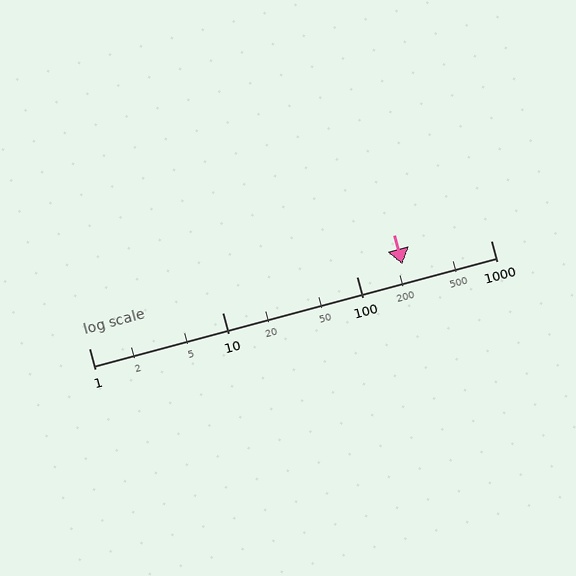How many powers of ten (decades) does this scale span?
The scale spans 3 decades, from 1 to 1000.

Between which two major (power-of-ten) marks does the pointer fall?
The pointer is between 100 and 1000.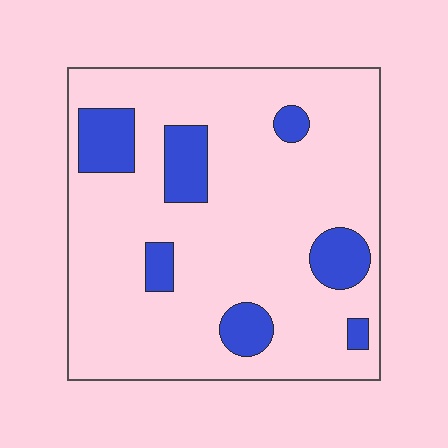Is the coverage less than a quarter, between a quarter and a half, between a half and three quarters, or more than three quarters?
Less than a quarter.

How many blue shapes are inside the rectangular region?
7.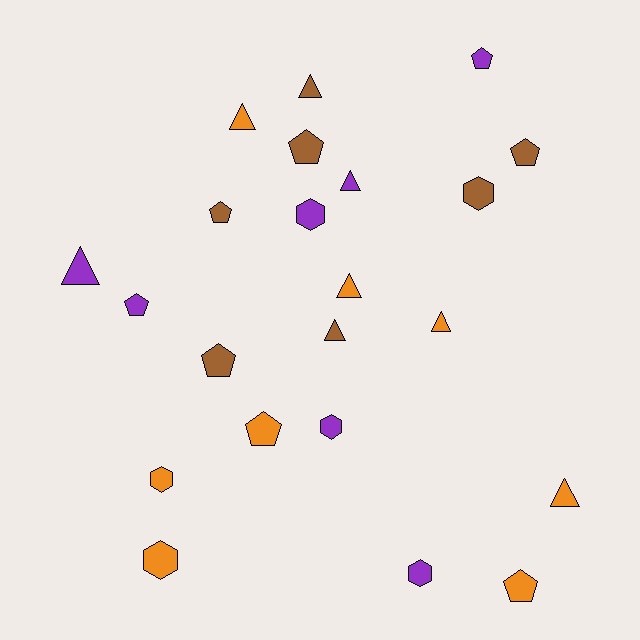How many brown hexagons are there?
There is 1 brown hexagon.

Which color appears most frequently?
Orange, with 8 objects.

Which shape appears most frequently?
Pentagon, with 8 objects.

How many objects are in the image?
There are 22 objects.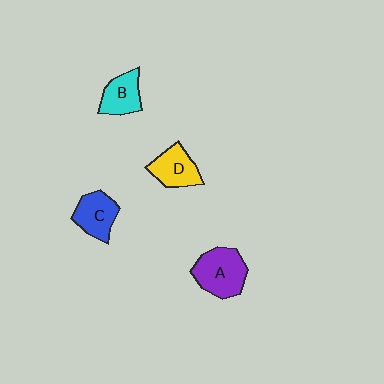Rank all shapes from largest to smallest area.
From largest to smallest: A (purple), C (blue), D (yellow), B (cyan).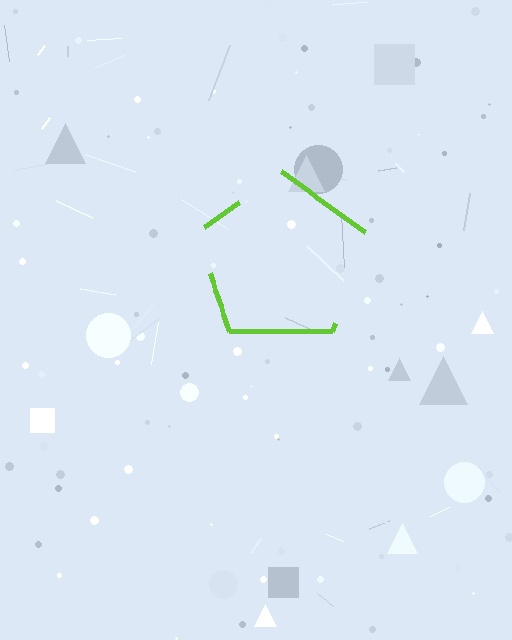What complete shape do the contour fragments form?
The contour fragments form a pentagon.